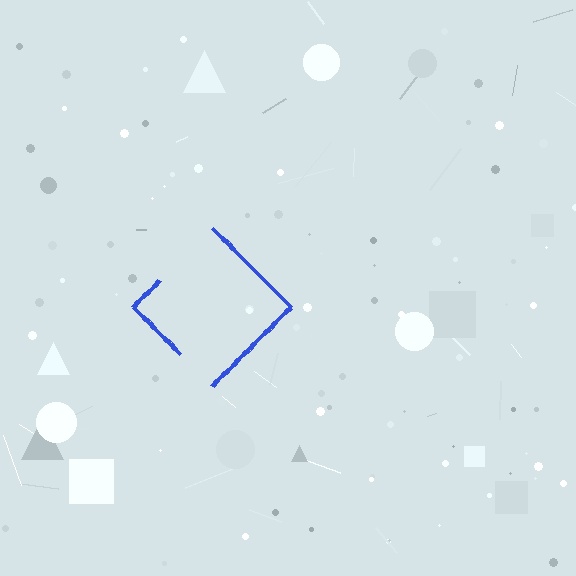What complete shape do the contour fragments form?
The contour fragments form a diamond.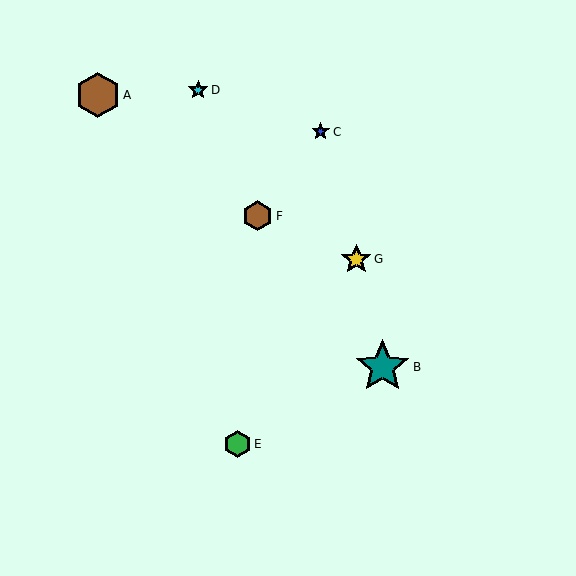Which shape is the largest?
The teal star (labeled B) is the largest.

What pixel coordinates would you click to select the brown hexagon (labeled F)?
Click at (258, 216) to select the brown hexagon F.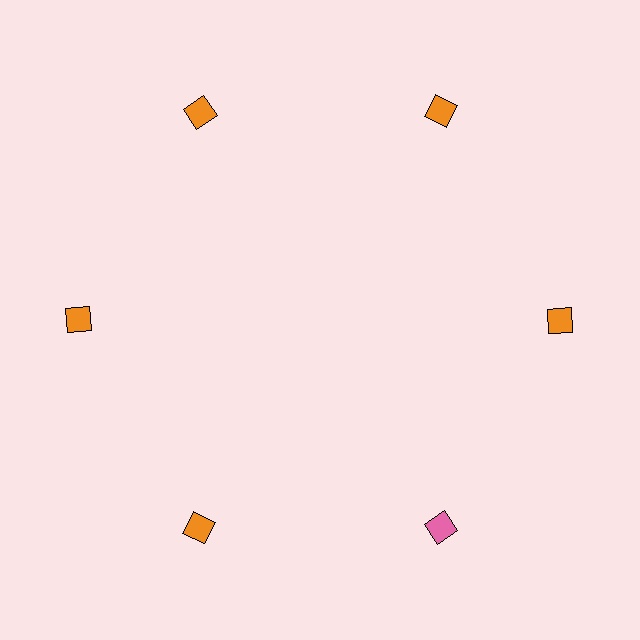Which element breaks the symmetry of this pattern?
The pink diamond at roughly the 5 o'clock position breaks the symmetry. All other shapes are orange diamonds.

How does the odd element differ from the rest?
It has a different color: pink instead of orange.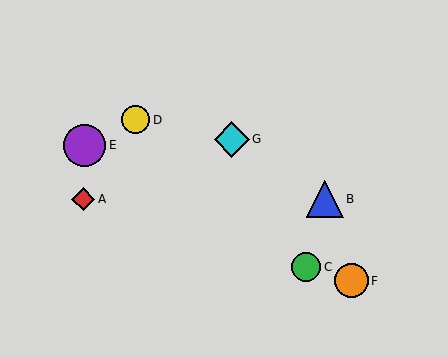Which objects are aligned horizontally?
Objects A, B are aligned horizontally.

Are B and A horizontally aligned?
Yes, both are at y≈199.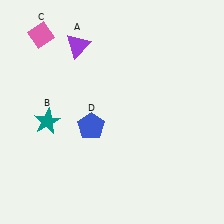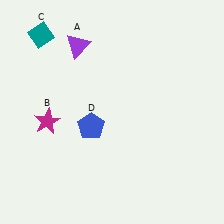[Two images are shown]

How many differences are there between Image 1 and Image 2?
There are 2 differences between the two images.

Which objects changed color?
B changed from teal to magenta. C changed from pink to teal.